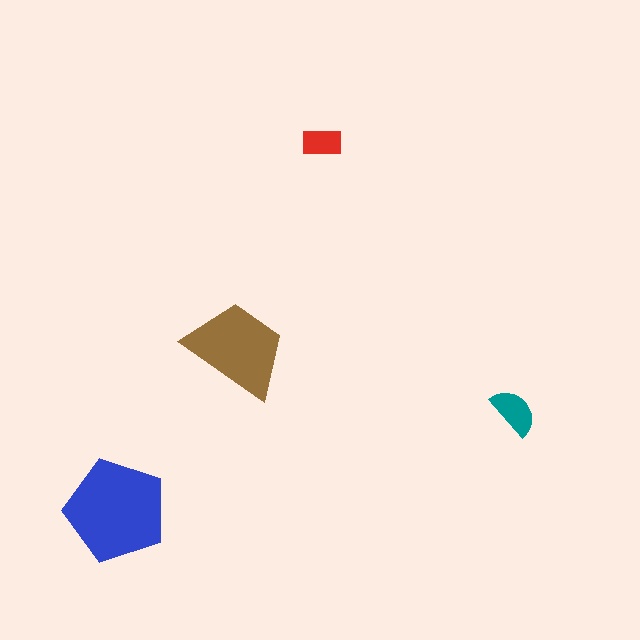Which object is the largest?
The blue pentagon.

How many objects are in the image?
There are 4 objects in the image.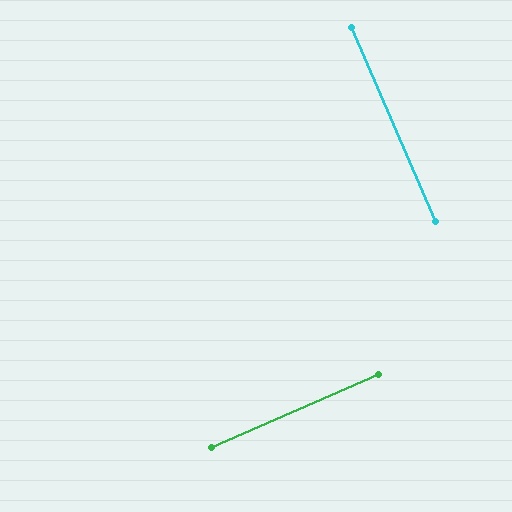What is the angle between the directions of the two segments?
Approximately 89 degrees.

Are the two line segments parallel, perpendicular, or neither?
Perpendicular — they meet at approximately 89°.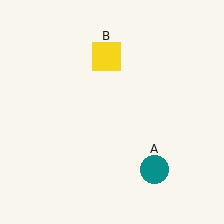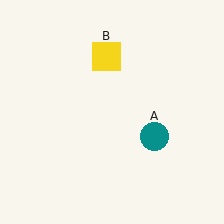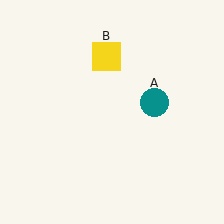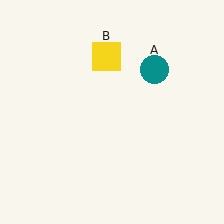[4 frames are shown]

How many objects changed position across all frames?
1 object changed position: teal circle (object A).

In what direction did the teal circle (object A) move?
The teal circle (object A) moved up.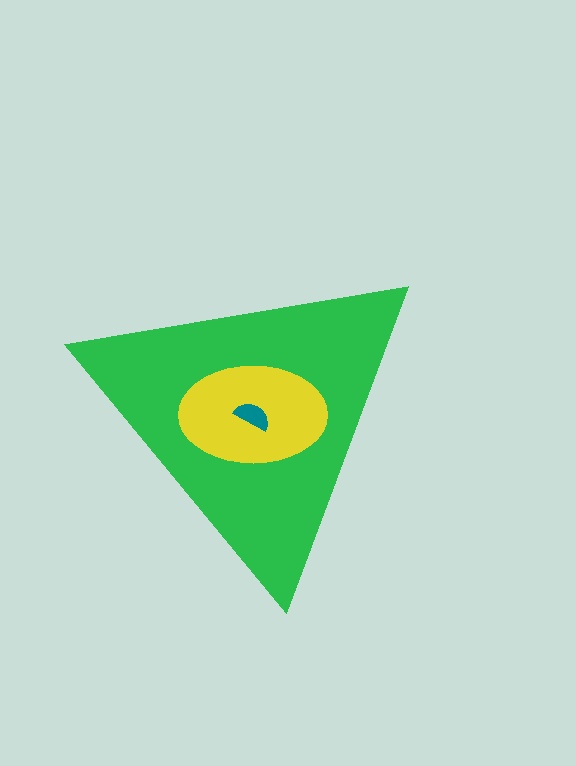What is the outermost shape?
The green triangle.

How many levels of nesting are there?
3.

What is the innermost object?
The teal semicircle.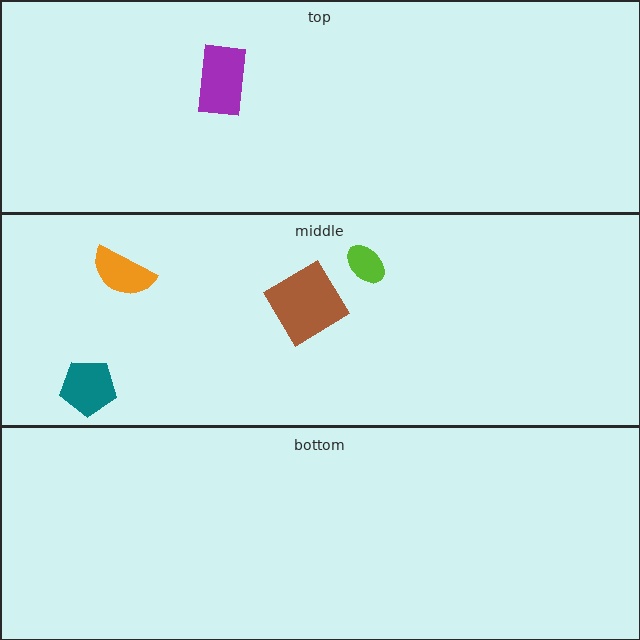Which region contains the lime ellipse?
The middle region.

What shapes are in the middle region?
The brown diamond, the orange semicircle, the teal pentagon, the lime ellipse.